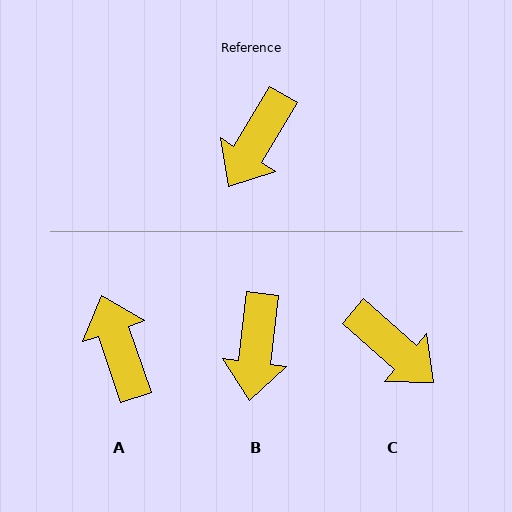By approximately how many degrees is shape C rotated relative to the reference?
Approximately 80 degrees counter-clockwise.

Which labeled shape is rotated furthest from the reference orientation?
A, about 130 degrees away.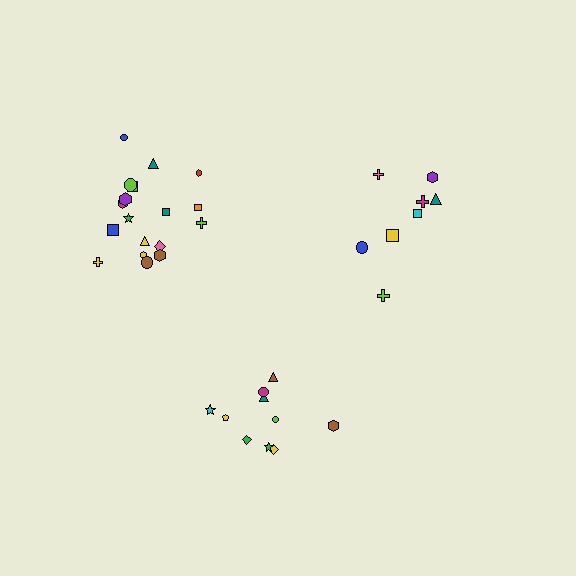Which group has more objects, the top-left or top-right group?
The top-left group.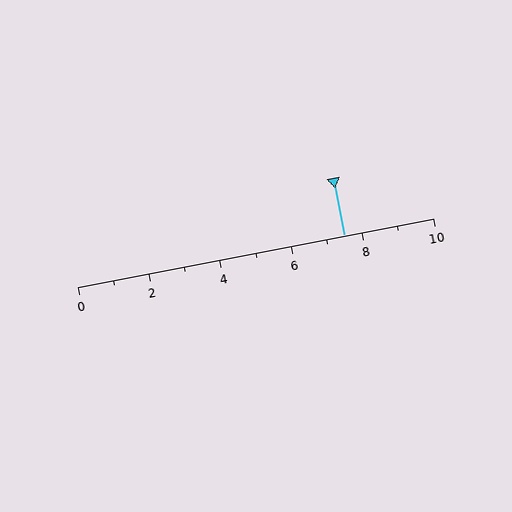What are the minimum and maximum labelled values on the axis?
The axis runs from 0 to 10.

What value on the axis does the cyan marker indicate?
The marker indicates approximately 7.5.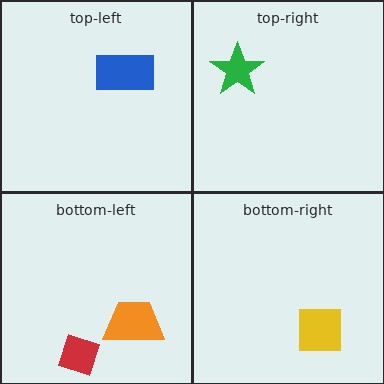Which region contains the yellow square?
The bottom-right region.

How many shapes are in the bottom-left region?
2.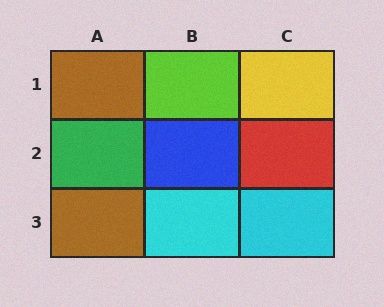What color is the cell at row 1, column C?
Yellow.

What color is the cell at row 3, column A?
Brown.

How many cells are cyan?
2 cells are cyan.